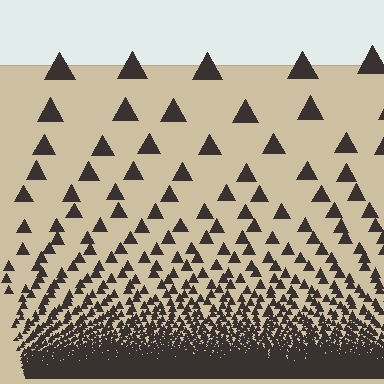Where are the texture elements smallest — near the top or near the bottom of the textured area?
Near the bottom.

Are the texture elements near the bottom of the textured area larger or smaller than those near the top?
Smaller. The gradient is inverted — elements near the bottom are smaller and denser.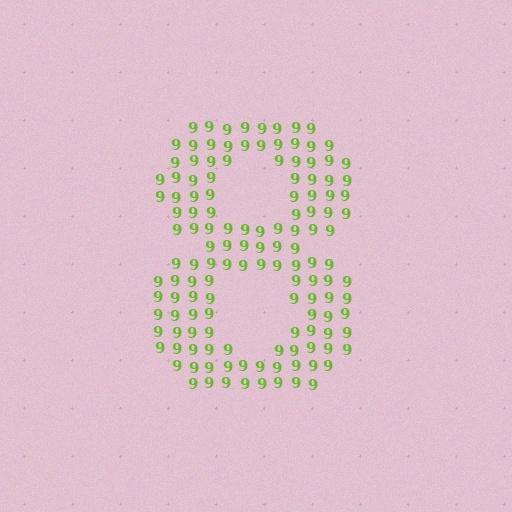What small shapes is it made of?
It is made of small digit 9's.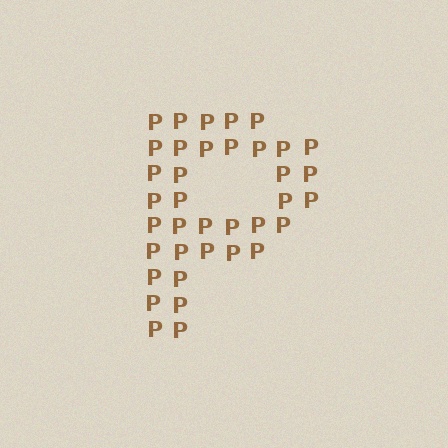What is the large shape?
The large shape is the letter P.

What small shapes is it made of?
It is made of small letter P's.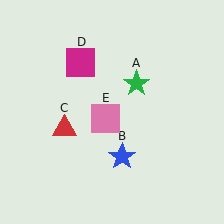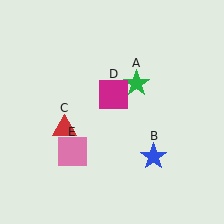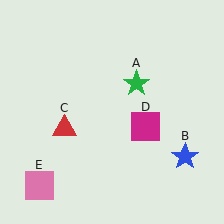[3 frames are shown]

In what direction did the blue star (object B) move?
The blue star (object B) moved right.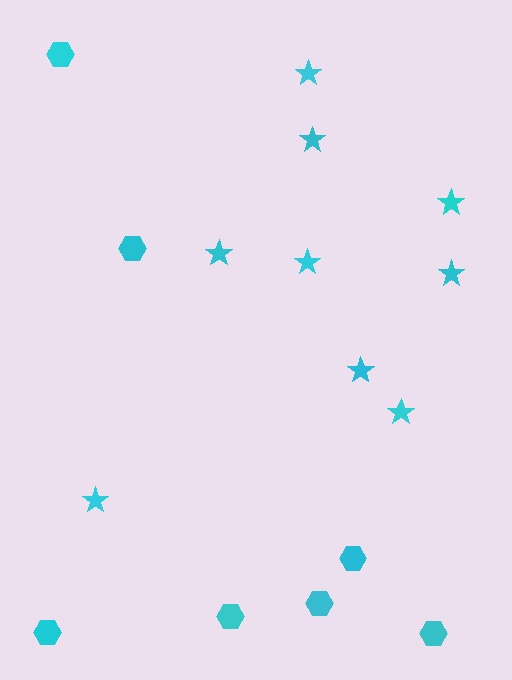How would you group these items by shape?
There are 2 groups: one group of hexagons (7) and one group of stars (9).